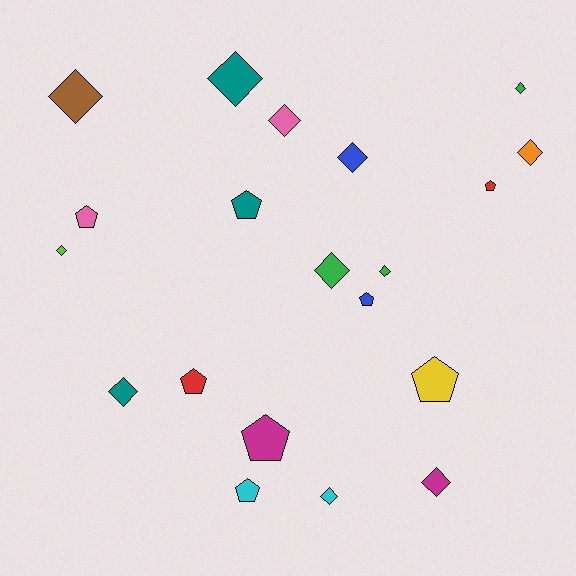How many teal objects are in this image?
There are 3 teal objects.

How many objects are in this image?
There are 20 objects.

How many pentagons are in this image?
There are 8 pentagons.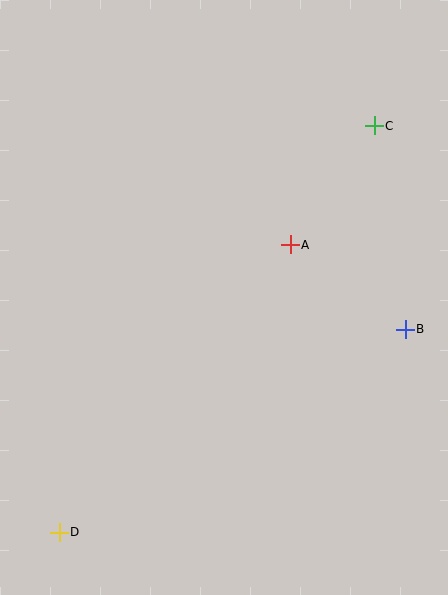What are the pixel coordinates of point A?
Point A is at (290, 245).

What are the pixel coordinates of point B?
Point B is at (405, 329).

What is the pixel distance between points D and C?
The distance between D and C is 514 pixels.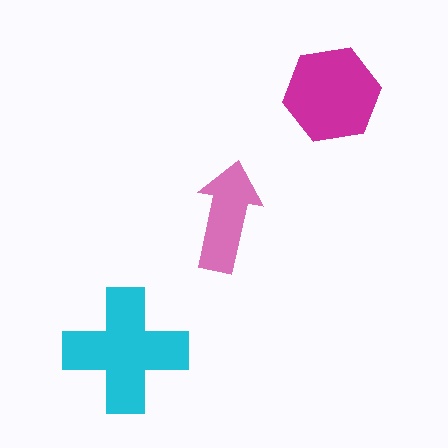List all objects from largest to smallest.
The cyan cross, the magenta hexagon, the pink arrow.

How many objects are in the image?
There are 3 objects in the image.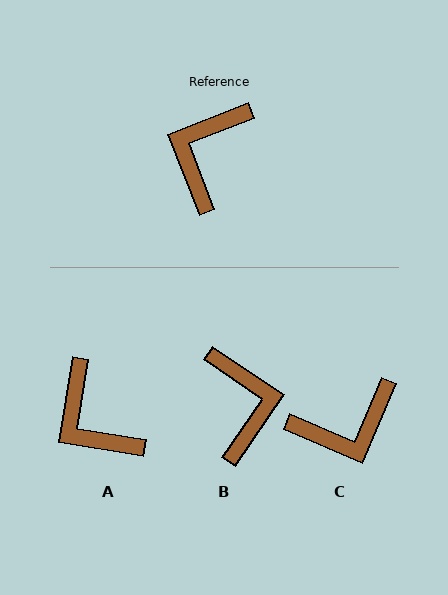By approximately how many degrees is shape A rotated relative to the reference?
Approximately 60 degrees counter-clockwise.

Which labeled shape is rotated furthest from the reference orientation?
B, about 145 degrees away.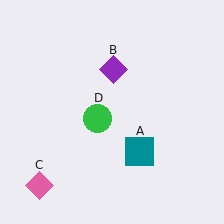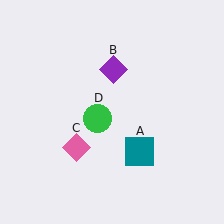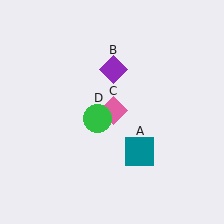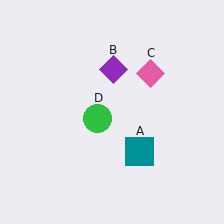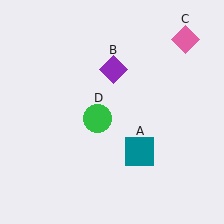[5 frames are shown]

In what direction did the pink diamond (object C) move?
The pink diamond (object C) moved up and to the right.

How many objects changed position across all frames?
1 object changed position: pink diamond (object C).